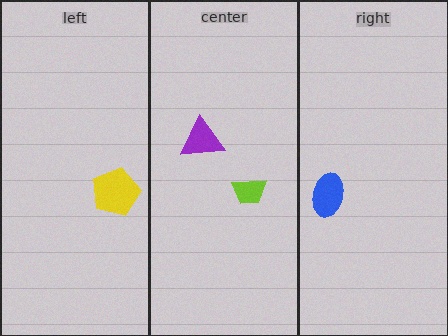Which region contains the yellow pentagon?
The left region.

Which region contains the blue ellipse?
The right region.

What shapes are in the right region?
The blue ellipse.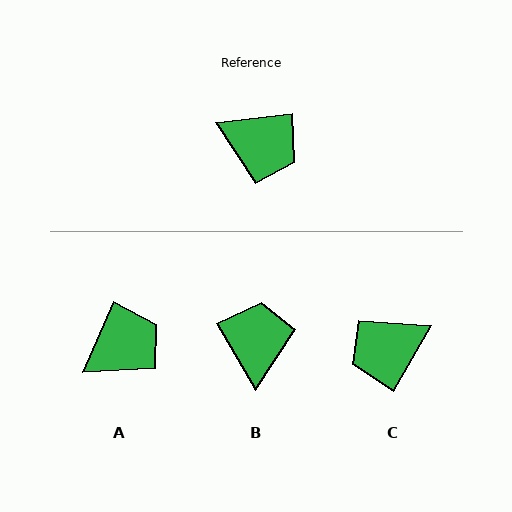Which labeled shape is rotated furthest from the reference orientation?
C, about 127 degrees away.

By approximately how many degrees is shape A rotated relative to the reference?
Approximately 59 degrees counter-clockwise.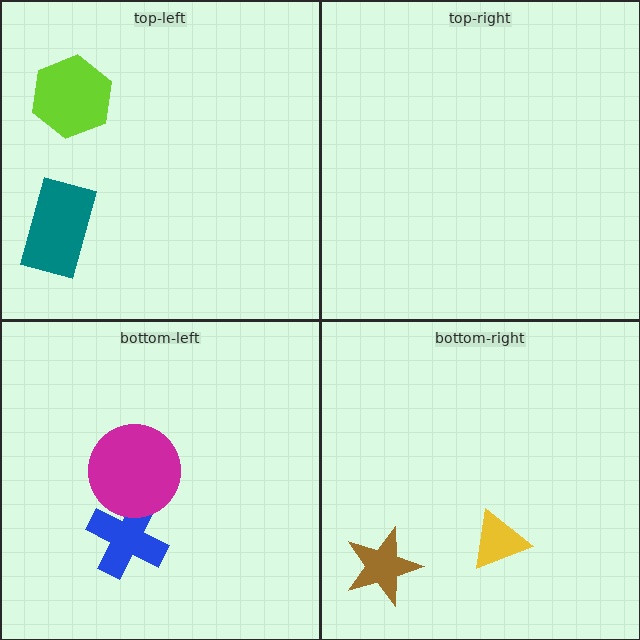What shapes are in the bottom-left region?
The blue cross, the magenta circle.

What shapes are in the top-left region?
The teal rectangle, the lime hexagon.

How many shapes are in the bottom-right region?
2.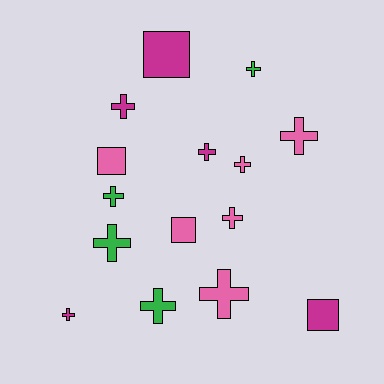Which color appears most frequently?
Pink, with 6 objects.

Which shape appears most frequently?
Cross, with 11 objects.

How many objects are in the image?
There are 15 objects.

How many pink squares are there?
There are 2 pink squares.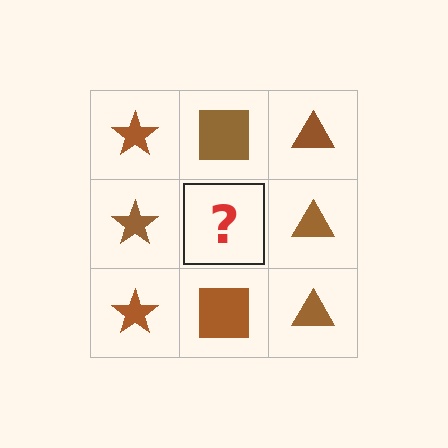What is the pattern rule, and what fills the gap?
The rule is that each column has a consistent shape. The gap should be filled with a brown square.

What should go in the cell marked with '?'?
The missing cell should contain a brown square.